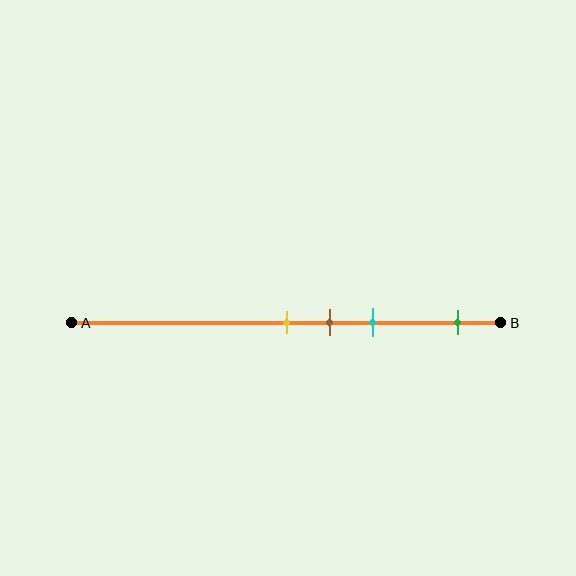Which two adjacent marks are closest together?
The yellow and brown marks are the closest adjacent pair.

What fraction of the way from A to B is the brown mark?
The brown mark is approximately 60% (0.6) of the way from A to B.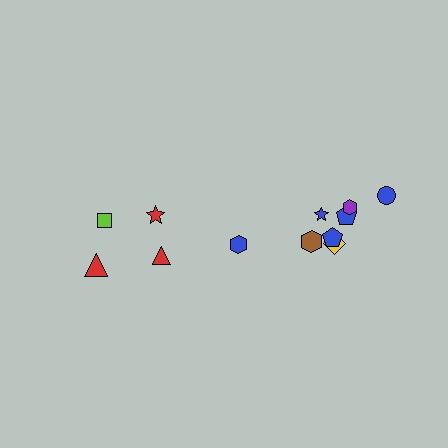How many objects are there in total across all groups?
There are 12 objects.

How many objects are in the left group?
There are 4 objects.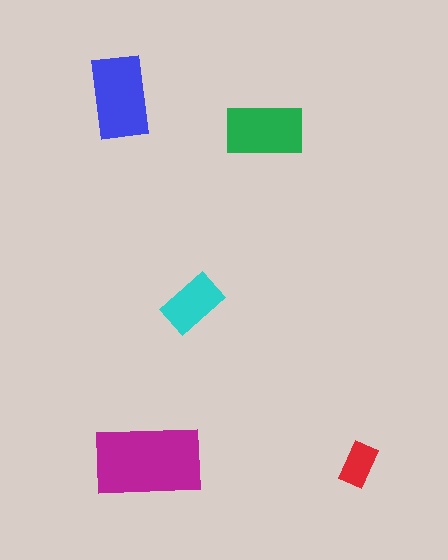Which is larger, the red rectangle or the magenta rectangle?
The magenta one.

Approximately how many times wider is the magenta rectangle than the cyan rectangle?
About 1.5 times wider.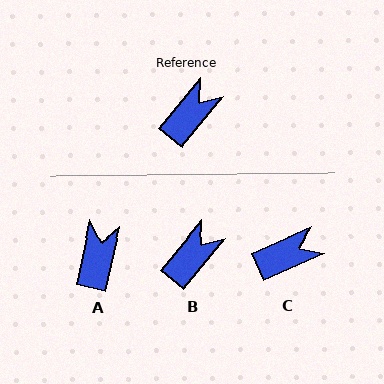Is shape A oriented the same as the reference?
No, it is off by about 27 degrees.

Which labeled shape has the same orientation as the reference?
B.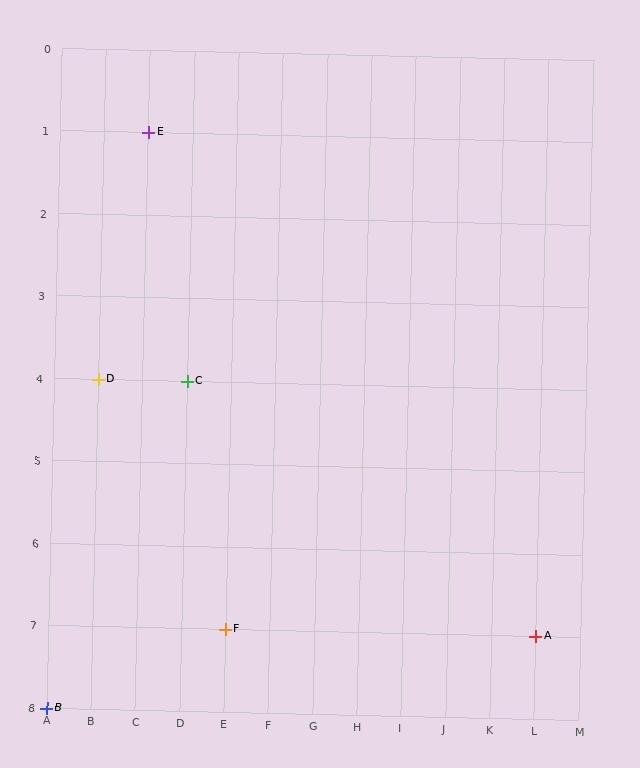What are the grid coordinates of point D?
Point D is at grid coordinates (B, 4).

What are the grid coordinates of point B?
Point B is at grid coordinates (A, 8).